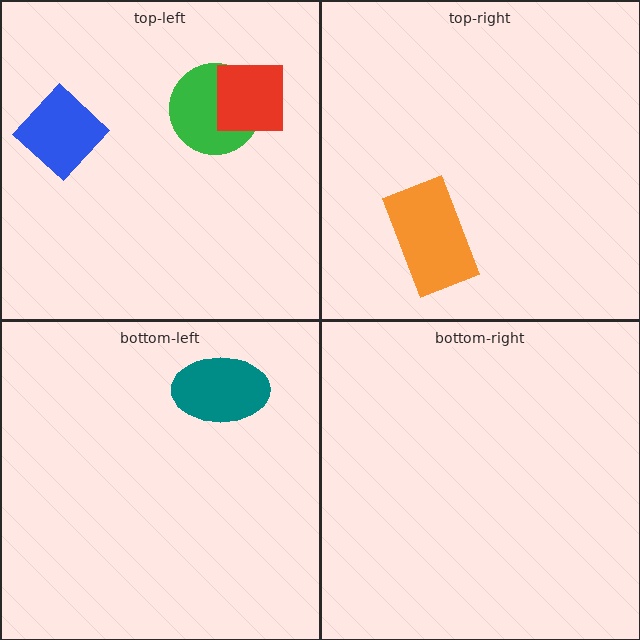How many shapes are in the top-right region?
1.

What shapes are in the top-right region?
The orange rectangle.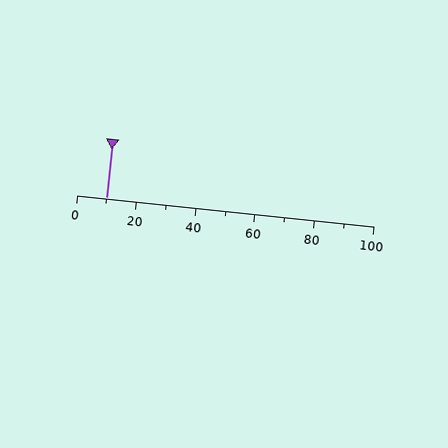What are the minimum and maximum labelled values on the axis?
The axis runs from 0 to 100.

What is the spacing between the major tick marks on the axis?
The major ticks are spaced 20 apart.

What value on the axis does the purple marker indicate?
The marker indicates approximately 10.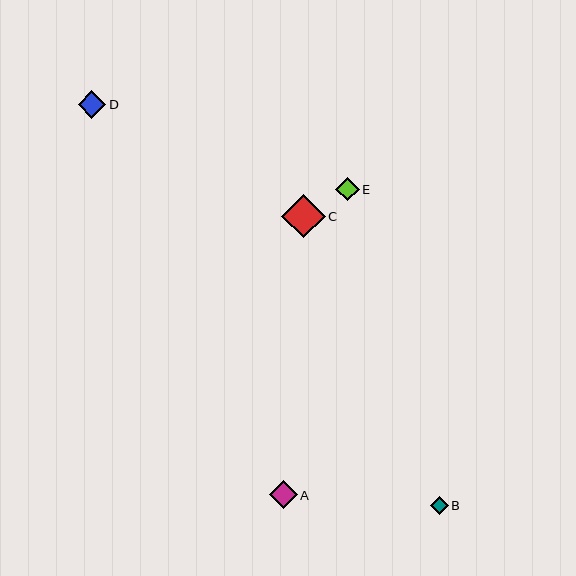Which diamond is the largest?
Diamond C is the largest with a size of approximately 43 pixels.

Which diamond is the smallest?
Diamond B is the smallest with a size of approximately 18 pixels.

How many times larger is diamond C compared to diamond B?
Diamond C is approximately 2.4 times the size of diamond B.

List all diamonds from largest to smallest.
From largest to smallest: C, A, D, E, B.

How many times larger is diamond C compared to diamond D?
Diamond C is approximately 1.6 times the size of diamond D.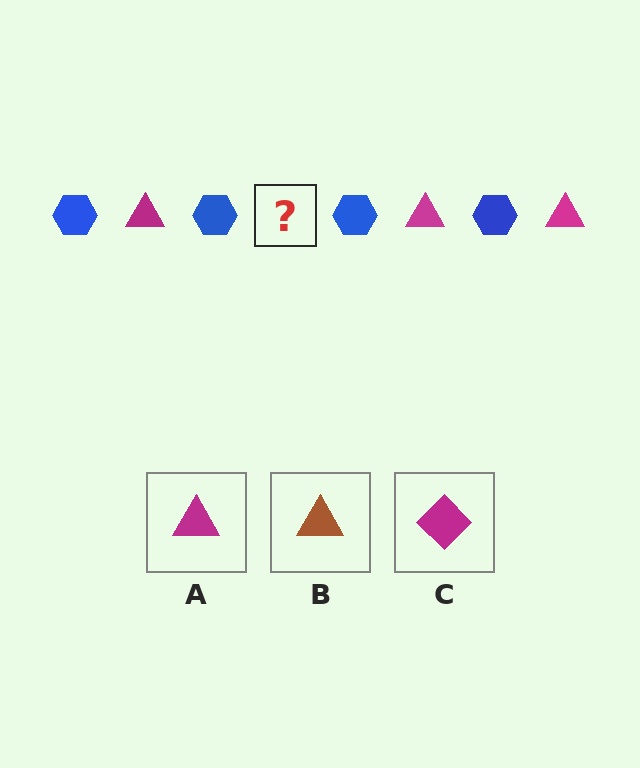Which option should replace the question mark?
Option A.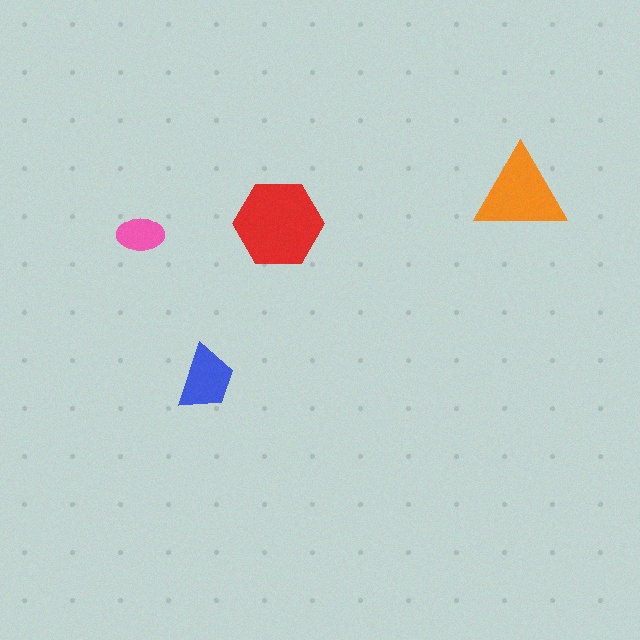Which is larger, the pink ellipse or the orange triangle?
The orange triangle.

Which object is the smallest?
The pink ellipse.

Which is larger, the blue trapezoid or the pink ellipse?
The blue trapezoid.